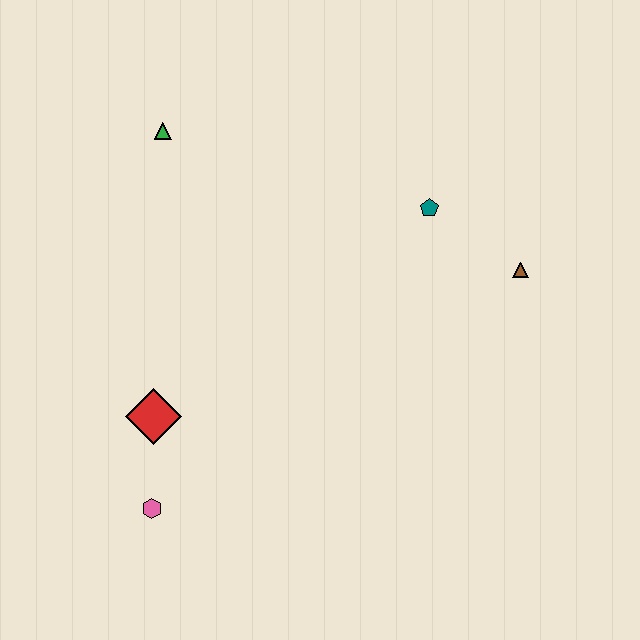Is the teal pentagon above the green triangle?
No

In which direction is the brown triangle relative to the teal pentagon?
The brown triangle is to the right of the teal pentagon.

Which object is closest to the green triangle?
The teal pentagon is closest to the green triangle.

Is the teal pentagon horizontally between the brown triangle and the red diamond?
Yes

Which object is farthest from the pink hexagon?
The brown triangle is farthest from the pink hexagon.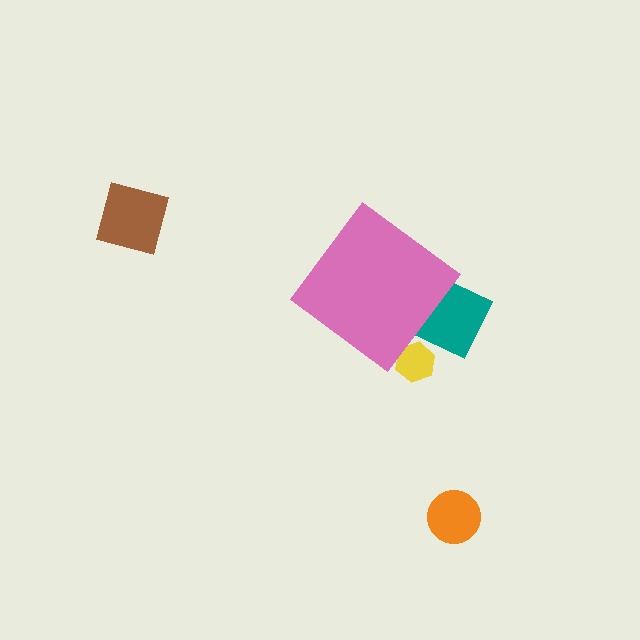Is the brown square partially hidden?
No, the brown square is fully visible.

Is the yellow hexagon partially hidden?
Yes, the yellow hexagon is partially hidden behind the pink diamond.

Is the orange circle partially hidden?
No, the orange circle is fully visible.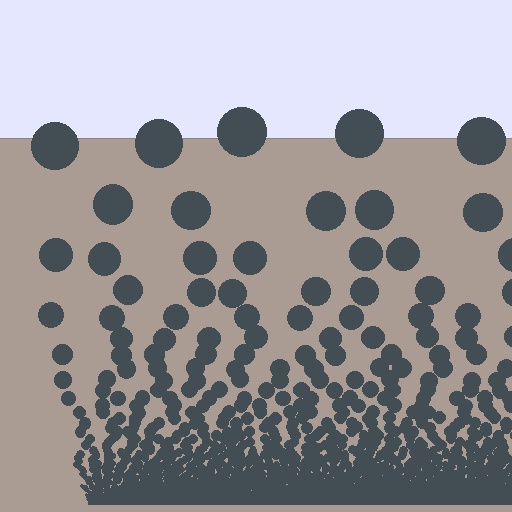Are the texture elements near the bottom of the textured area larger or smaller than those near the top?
Smaller. The gradient is inverted — elements near the bottom are smaller and denser.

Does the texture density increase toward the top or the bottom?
Density increases toward the bottom.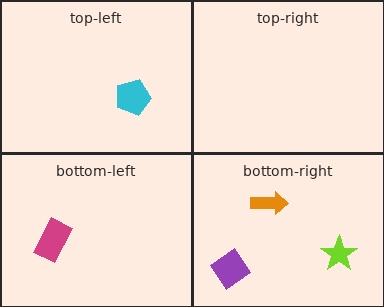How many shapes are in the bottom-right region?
3.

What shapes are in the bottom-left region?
The magenta rectangle.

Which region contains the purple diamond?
The bottom-right region.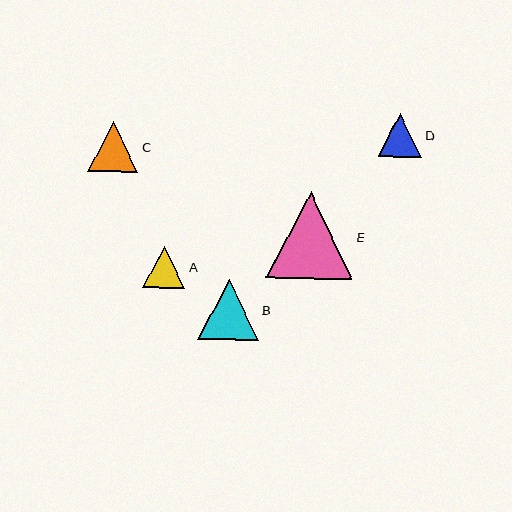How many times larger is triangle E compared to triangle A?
Triangle E is approximately 2.1 times the size of triangle A.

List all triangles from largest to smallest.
From largest to smallest: E, B, C, D, A.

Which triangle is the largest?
Triangle E is the largest with a size of approximately 87 pixels.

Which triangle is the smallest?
Triangle A is the smallest with a size of approximately 42 pixels.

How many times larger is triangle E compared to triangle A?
Triangle E is approximately 2.1 times the size of triangle A.